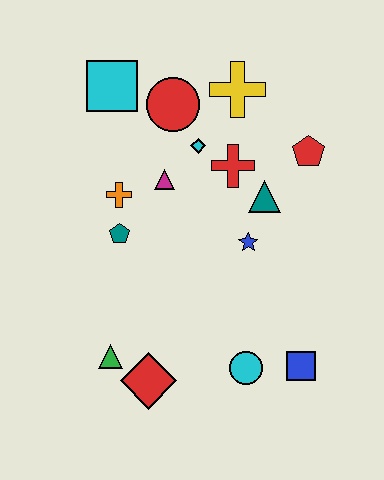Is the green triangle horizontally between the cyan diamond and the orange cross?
No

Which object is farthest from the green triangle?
The yellow cross is farthest from the green triangle.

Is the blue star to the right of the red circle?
Yes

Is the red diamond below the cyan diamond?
Yes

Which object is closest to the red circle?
The cyan diamond is closest to the red circle.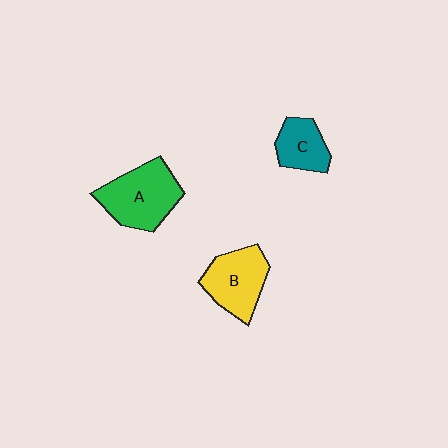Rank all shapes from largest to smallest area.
From largest to smallest: A (green), B (yellow), C (teal).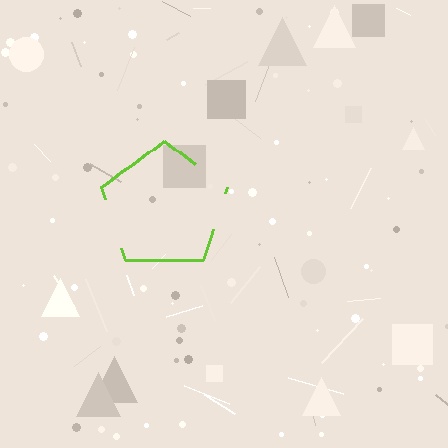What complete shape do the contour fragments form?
The contour fragments form a pentagon.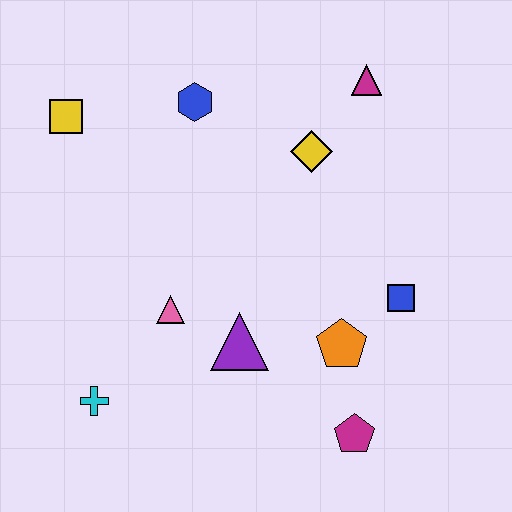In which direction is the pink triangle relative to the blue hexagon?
The pink triangle is below the blue hexagon.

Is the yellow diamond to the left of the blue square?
Yes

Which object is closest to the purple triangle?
The pink triangle is closest to the purple triangle.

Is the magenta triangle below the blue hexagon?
No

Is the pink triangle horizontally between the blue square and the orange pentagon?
No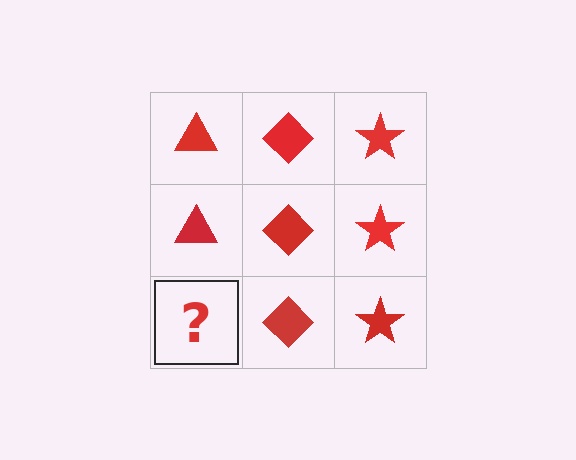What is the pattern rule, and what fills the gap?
The rule is that each column has a consistent shape. The gap should be filled with a red triangle.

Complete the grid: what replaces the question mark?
The question mark should be replaced with a red triangle.